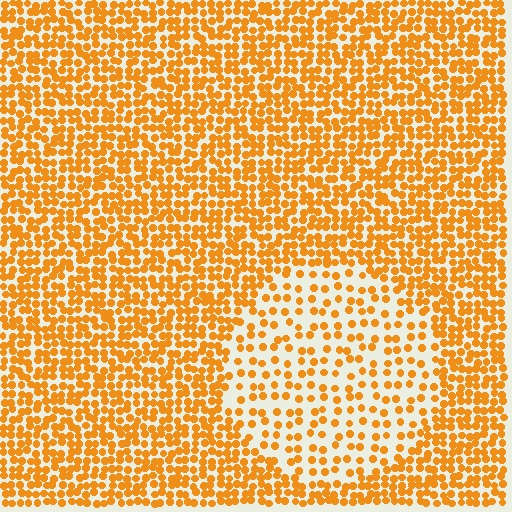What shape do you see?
I see a circle.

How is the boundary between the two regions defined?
The boundary is defined by a change in element density (approximately 2.2x ratio). All elements are the same color, size, and shape.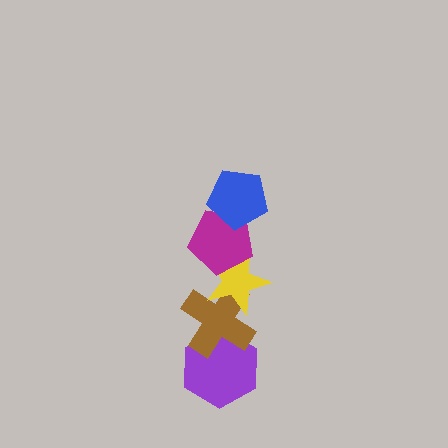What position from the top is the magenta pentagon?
The magenta pentagon is 2nd from the top.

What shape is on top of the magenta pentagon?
The blue pentagon is on top of the magenta pentagon.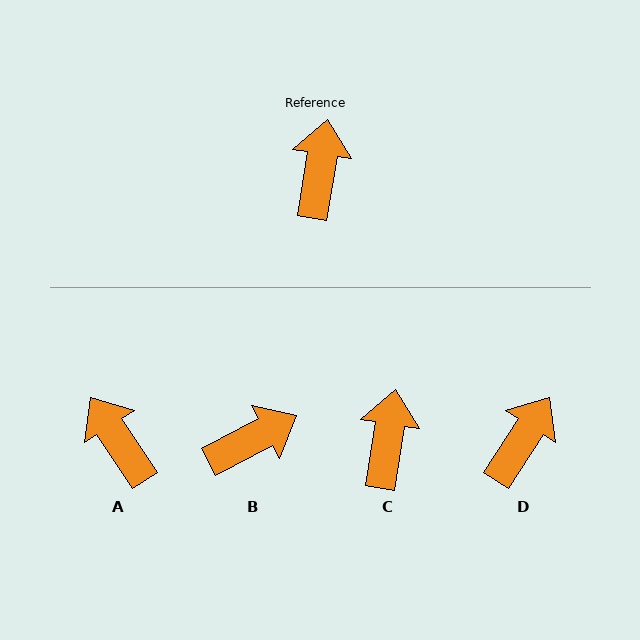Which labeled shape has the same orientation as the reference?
C.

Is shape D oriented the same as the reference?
No, it is off by about 24 degrees.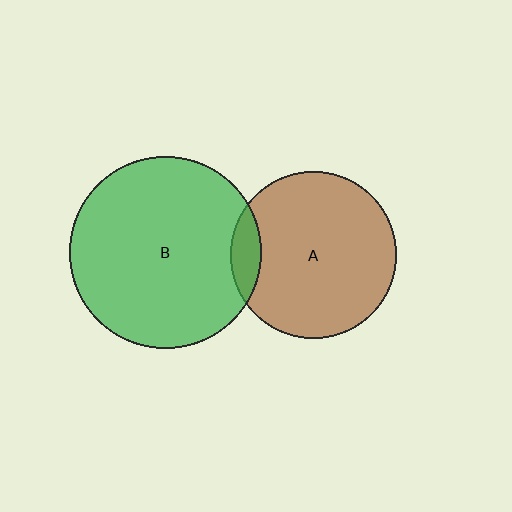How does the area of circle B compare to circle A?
Approximately 1.3 times.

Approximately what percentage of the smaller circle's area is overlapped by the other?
Approximately 10%.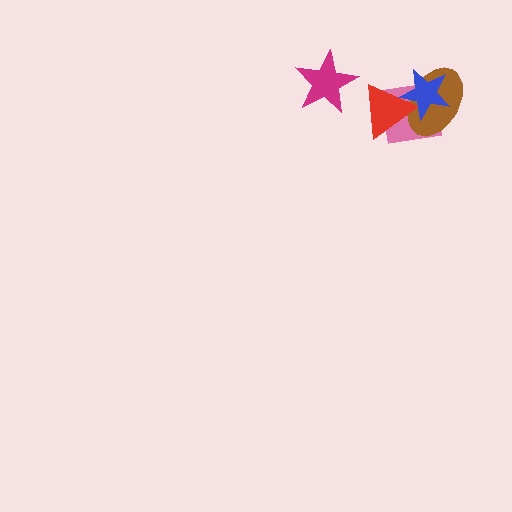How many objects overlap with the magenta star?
0 objects overlap with the magenta star.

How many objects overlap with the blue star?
3 objects overlap with the blue star.